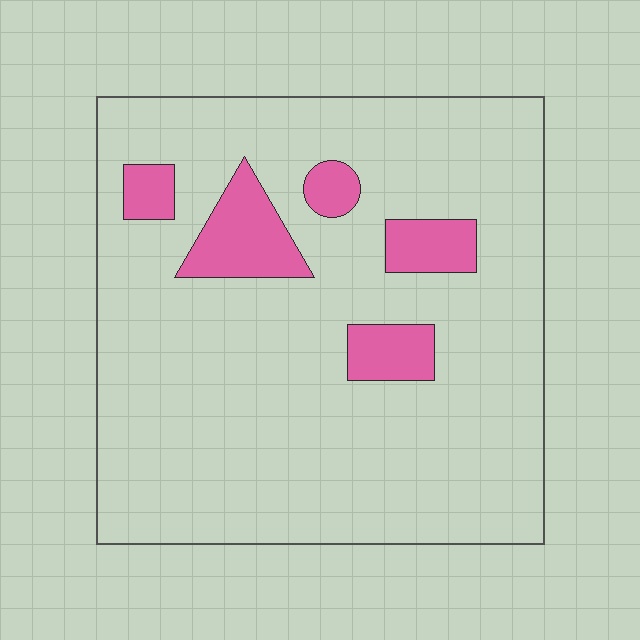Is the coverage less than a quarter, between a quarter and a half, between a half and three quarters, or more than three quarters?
Less than a quarter.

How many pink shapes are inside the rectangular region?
5.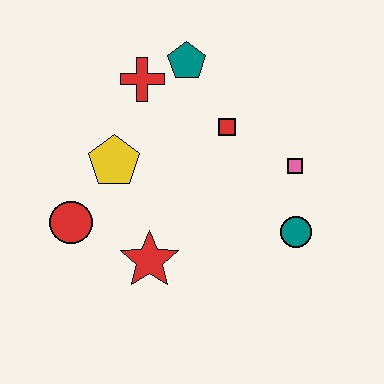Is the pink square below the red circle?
No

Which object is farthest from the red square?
The red circle is farthest from the red square.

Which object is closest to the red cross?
The teal pentagon is closest to the red cross.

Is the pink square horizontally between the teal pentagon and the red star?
No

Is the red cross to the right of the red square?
No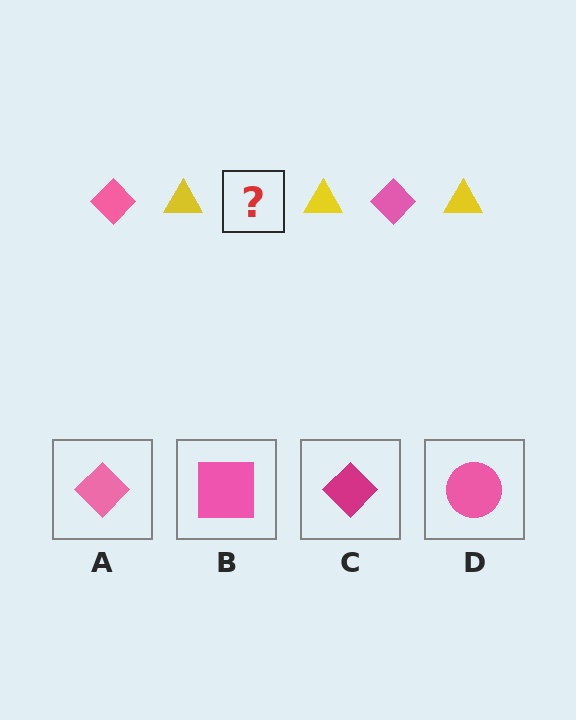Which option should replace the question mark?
Option A.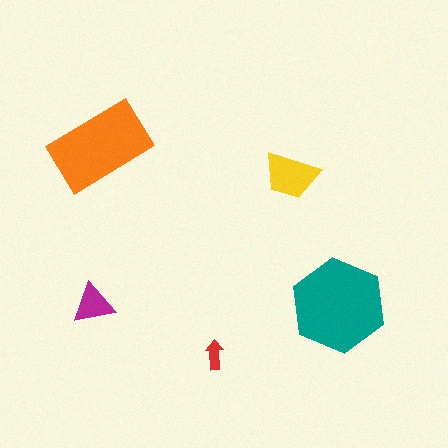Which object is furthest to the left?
The magenta triangle is leftmost.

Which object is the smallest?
The red arrow.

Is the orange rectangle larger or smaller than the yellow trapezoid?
Larger.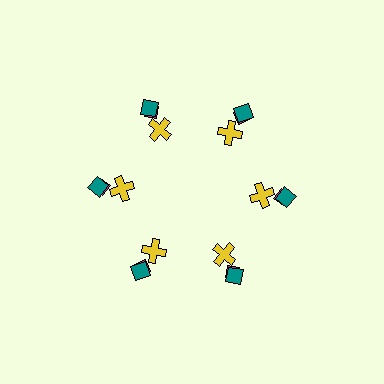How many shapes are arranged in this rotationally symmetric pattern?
There are 18 shapes, arranged in 6 groups of 3.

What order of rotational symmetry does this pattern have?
This pattern has 6-fold rotational symmetry.